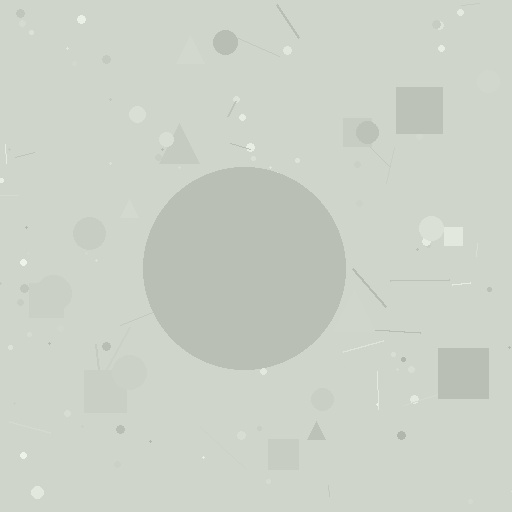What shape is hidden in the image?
A circle is hidden in the image.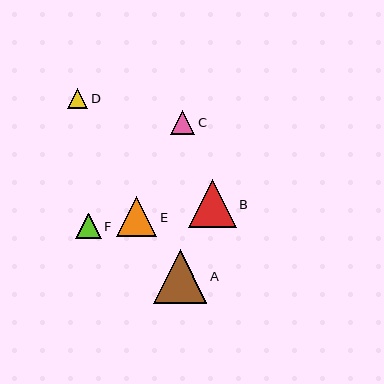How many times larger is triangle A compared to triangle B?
Triangle A is approximately 1.1 times the size of triangle B.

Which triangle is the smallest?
Triangle D is the smallest with a size of approximately 20 pixels.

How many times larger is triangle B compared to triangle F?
Triangle B is approximately 1.9 times the size of triangle F.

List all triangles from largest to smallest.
From largest to smallest: A, B, E, F, C, D.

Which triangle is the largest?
Triangle A is the largest with a size of approximately 53 pixels.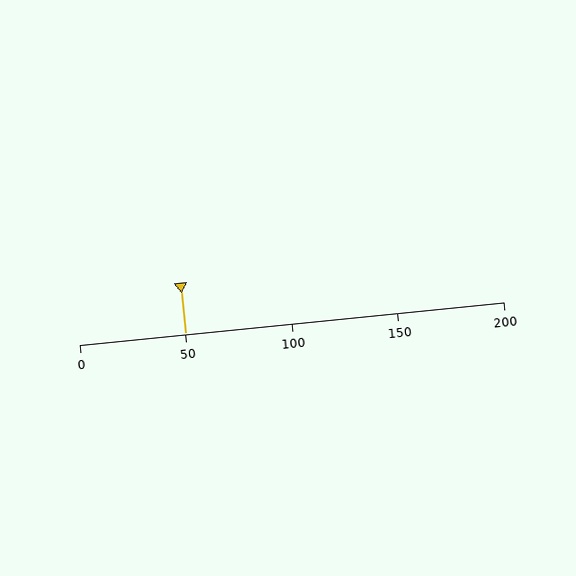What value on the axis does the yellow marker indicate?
The marker indicates approximately 50.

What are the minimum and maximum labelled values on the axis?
The axis runs from 0 to 200.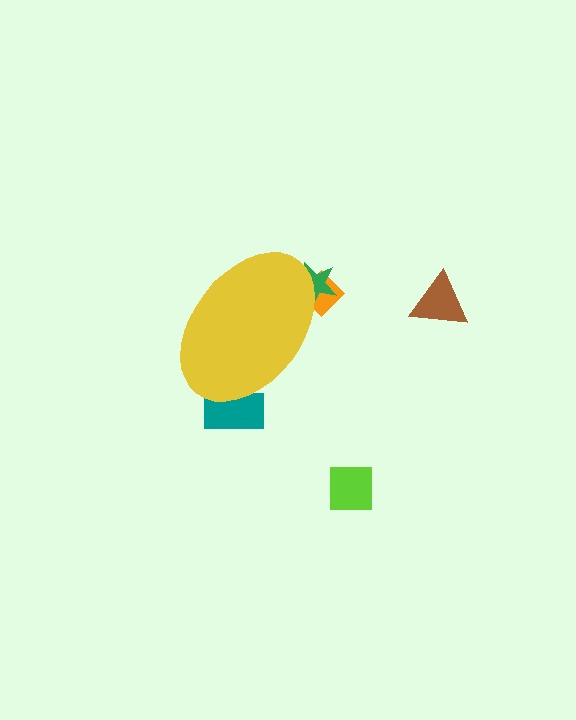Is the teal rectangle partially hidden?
Yes, the teal rectangle is partially hidden behind the yellow ellipse.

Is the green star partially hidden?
Yes, the green star is partially hidden behind the yellow ellipse.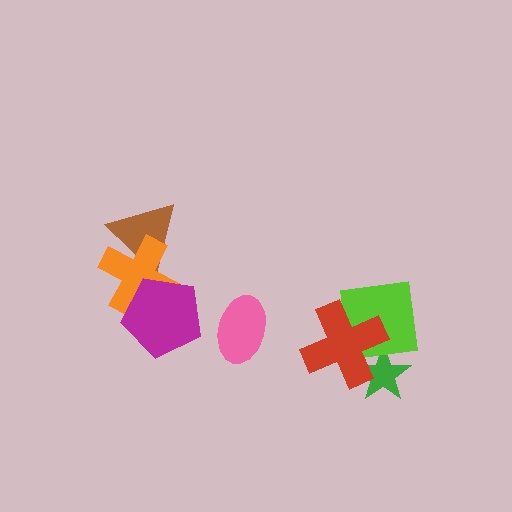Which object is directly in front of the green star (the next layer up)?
The lime square is directly in front of the green star.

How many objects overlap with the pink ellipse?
0 objects overlap with the pink ellipse.